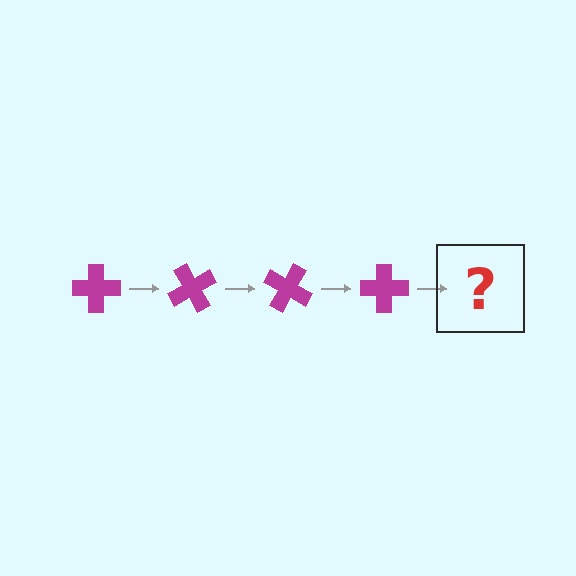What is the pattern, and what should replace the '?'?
The pattern is that the cross rotates 60 degrees each step. The '?' should be a magenta cross rotated 240 degrees.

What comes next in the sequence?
The next element should be a magenta cross rotated 240 degrees.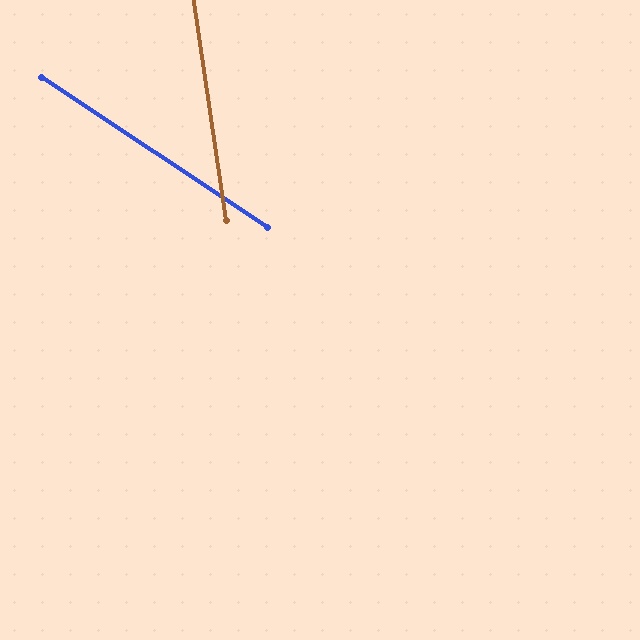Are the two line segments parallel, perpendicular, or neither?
Neither parallel nor perpendicular — they differ by about 48°.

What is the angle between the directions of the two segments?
Approximately 48 degrees.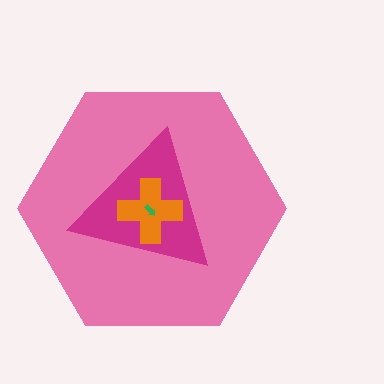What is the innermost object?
The green arrow.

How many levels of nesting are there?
4.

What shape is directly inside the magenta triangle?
The orange cross.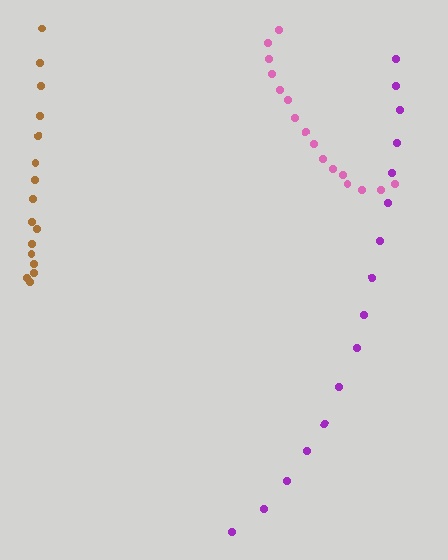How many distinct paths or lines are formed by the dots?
There are 3 distinct paths.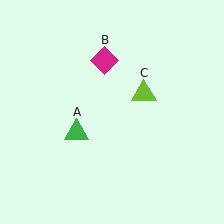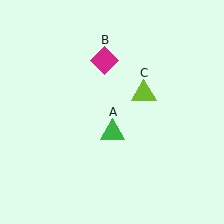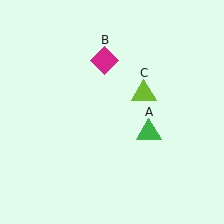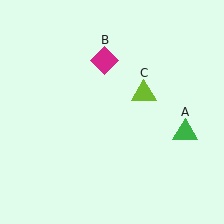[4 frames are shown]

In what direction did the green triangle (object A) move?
The green triangle (object A) moved right.